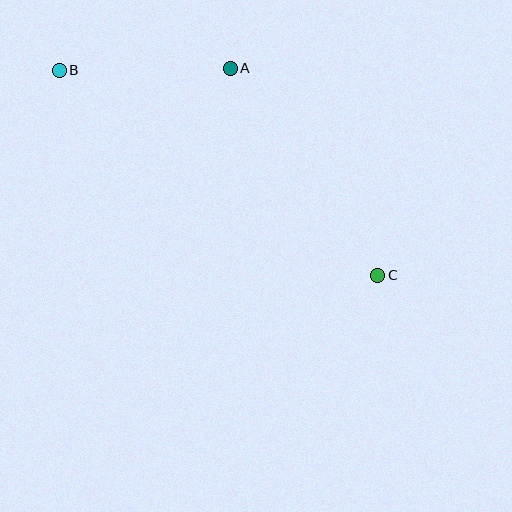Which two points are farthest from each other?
Points B and C are farthest from each other.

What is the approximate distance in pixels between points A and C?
The distance between A and C is approximately 254 pixels.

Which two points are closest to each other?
Points A and B are closest to each other.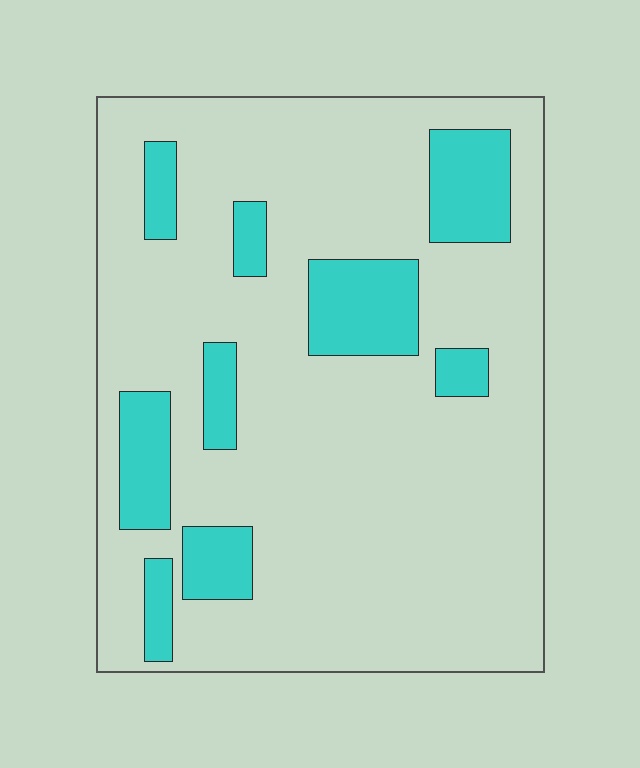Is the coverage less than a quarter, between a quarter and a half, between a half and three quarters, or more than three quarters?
Less than a quarter.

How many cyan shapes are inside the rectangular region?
9.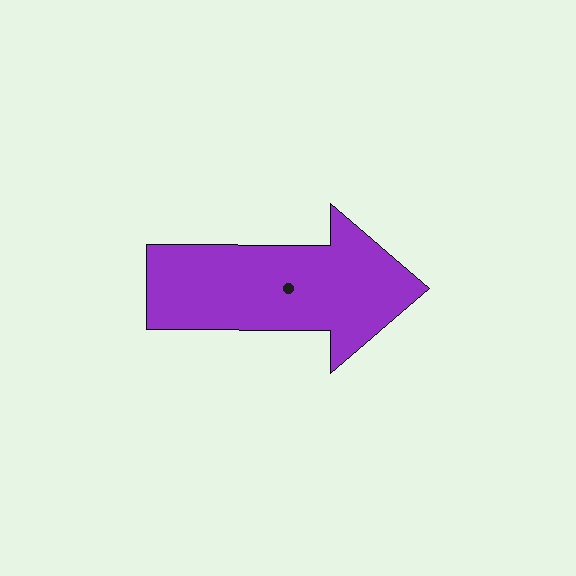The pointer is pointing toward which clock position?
Roughly 3 o'clock.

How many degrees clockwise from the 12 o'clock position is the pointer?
Approximately 90 degrees.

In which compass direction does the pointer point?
East.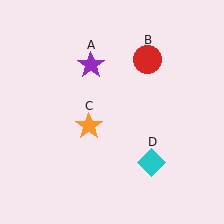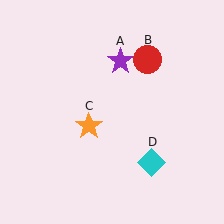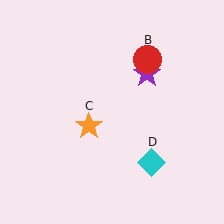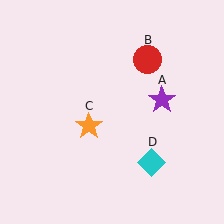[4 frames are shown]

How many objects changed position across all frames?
1 object changed position: purple star (object A).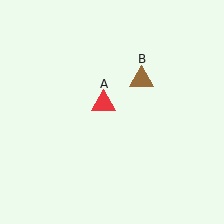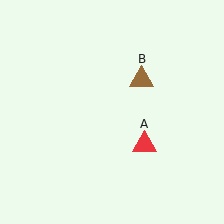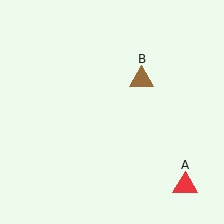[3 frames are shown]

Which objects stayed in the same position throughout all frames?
Brown triangle (object B) remained stationary.